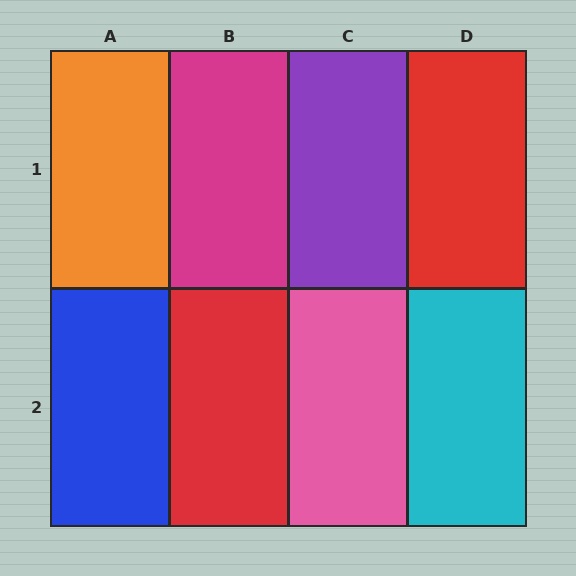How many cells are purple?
1 cell is purple.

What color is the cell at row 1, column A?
Orange.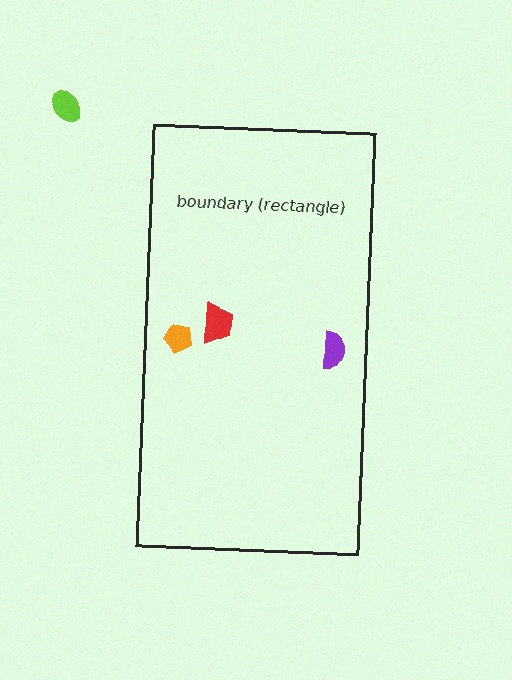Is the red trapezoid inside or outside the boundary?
Inside.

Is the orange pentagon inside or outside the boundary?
Inside.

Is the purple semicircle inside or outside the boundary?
Inside.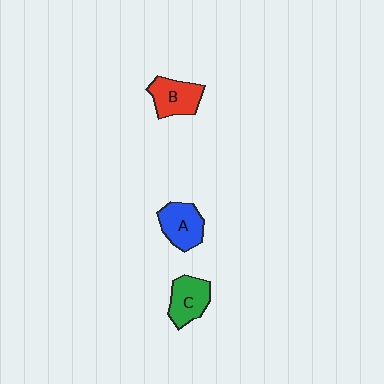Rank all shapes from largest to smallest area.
From largest to smallest: A (blue), B (red), C (green).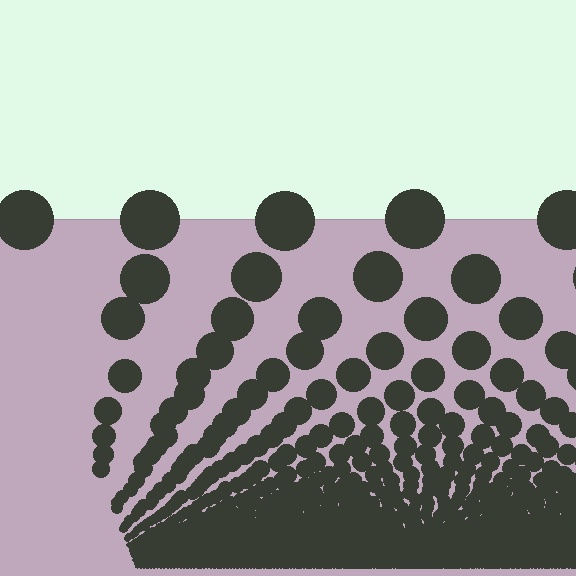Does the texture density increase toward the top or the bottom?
Density increases toward the bottom.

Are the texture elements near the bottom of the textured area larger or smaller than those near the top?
Smaller. The gradient is inverted — elements near the bottom are smaller and denser.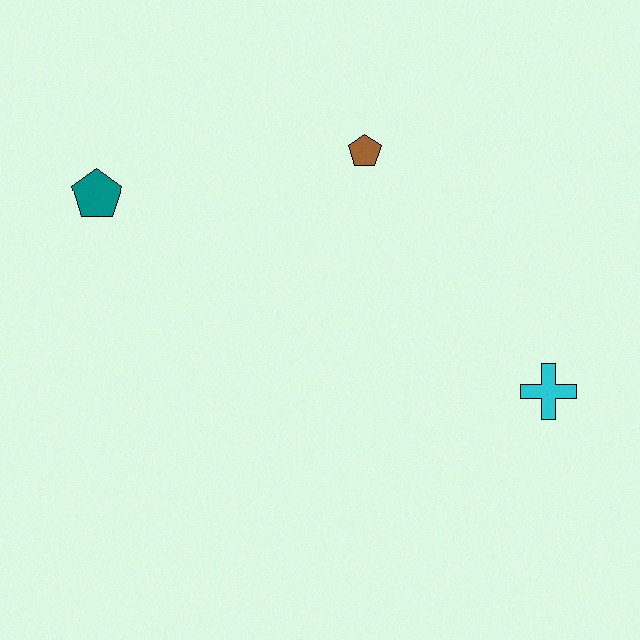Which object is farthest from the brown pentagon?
The cyan cross is farthest from the brown pentagon.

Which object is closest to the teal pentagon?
The brown pentagon is closest to the teal pentagon.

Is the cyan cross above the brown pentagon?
No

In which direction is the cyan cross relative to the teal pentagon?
The cyan cross is to the right of the teal pentagon.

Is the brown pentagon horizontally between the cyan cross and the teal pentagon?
Yes